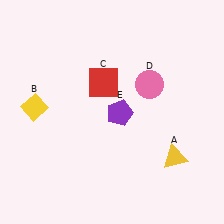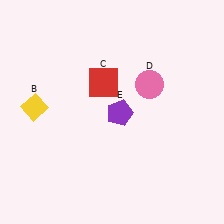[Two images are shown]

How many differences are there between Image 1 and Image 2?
There is 1 difference between the two images.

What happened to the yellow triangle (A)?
The yellow triangle (A) was removed in Image 2. It was in the bottom-right area of Image 1.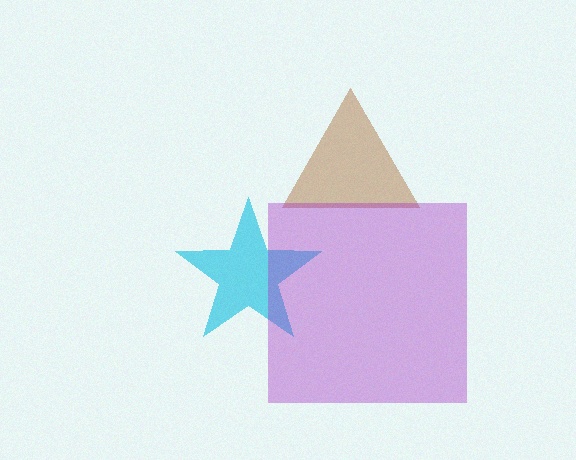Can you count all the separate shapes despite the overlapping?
Yes, there are 3 separate shapes.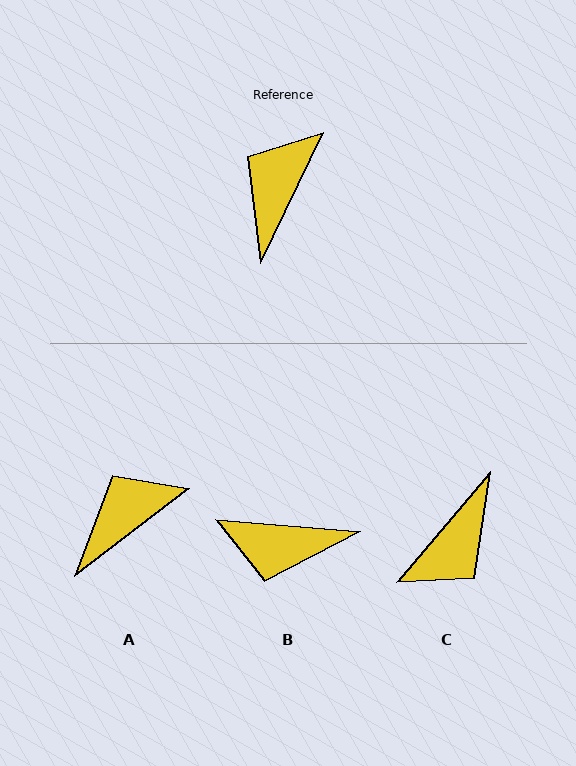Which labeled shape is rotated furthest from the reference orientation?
C, about 165 degrees away.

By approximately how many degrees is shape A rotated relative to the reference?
Approximately 27 degrees clockwise.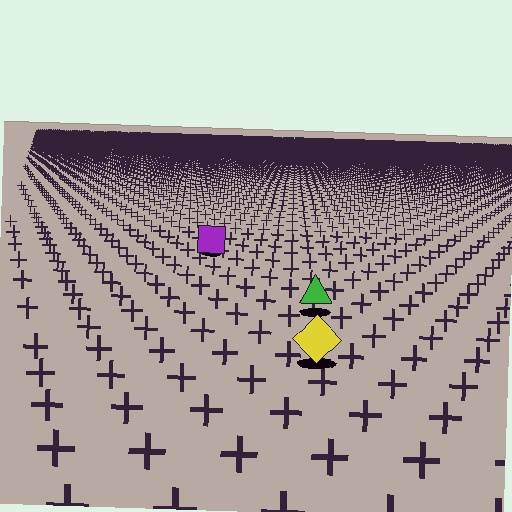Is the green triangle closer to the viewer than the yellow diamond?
No. The yellow diamond is closer — you can tell from the texture gradient: the ground texture is coarser near it.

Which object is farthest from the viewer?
The purple square is farthest from the viewer. It appears smaller and the ground texture around it is denser.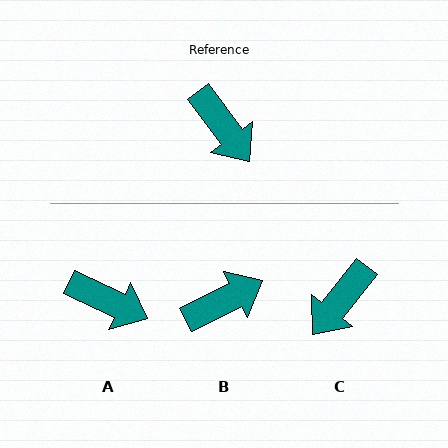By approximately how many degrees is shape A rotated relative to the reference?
Approximately 29 degrees counter-clockwise.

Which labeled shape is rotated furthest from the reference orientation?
B, about 81 degrees away.